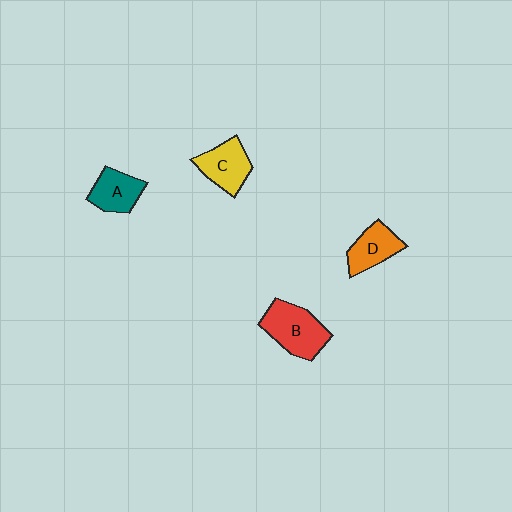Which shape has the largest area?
Shape B (red).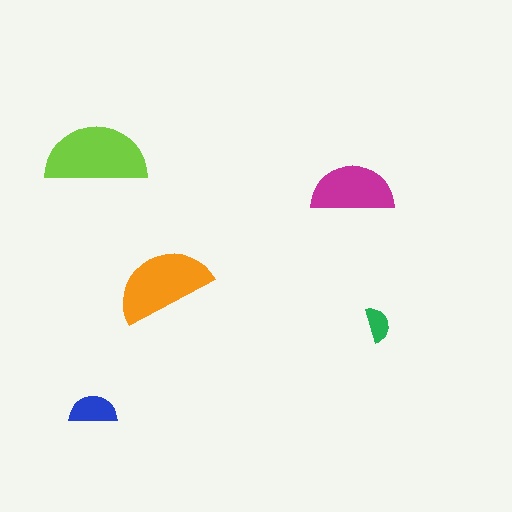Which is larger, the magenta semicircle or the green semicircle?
The magenta one.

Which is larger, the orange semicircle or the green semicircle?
The orange one.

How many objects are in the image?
There are 5 objects in the image.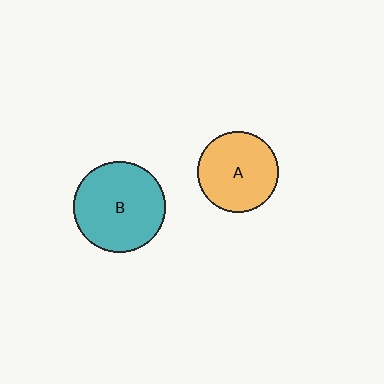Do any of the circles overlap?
No, none of the circles overlap.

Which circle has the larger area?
Circle B (teal).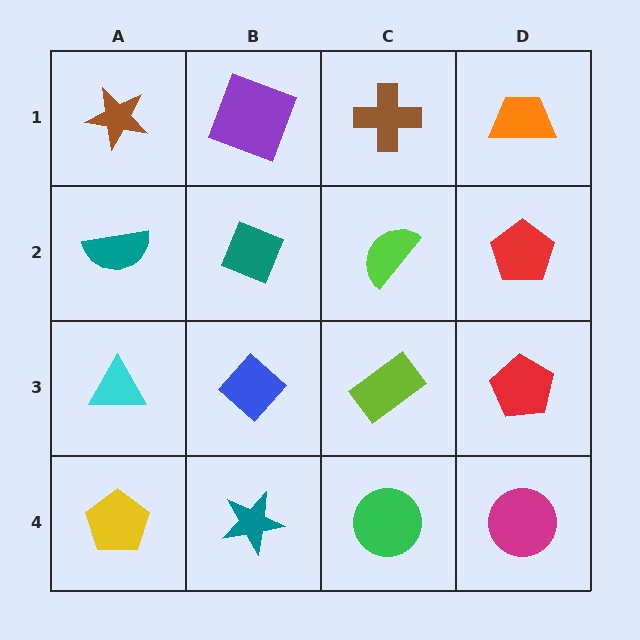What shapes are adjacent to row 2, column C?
A brown cross (row 1, column C), a lime rectangle (row 3, column C), a teal diamond (row 2, column B), a red pentagon (row 2, column D).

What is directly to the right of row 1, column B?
A brown cross.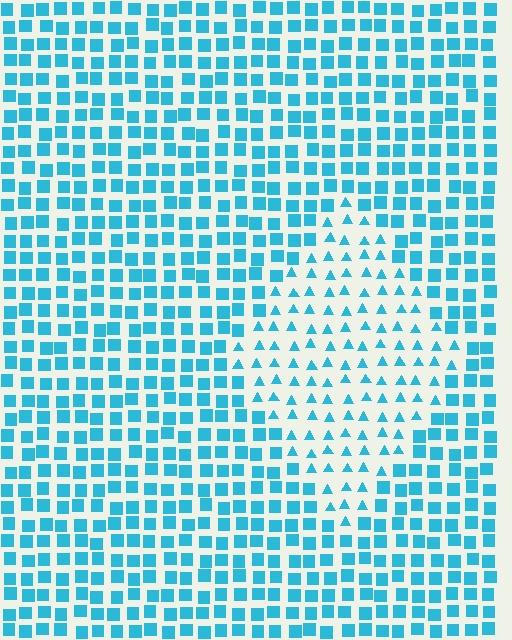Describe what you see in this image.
The image is filled with small cyan elements arranged in a uniform grid. A diamond-shaped region contains triangles, while the surrounding area contains squares. The boundary is defined purely by the change in element shape.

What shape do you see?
I see a diamond.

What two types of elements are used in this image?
The image uses triangles inside the diamond region and squares outside it.